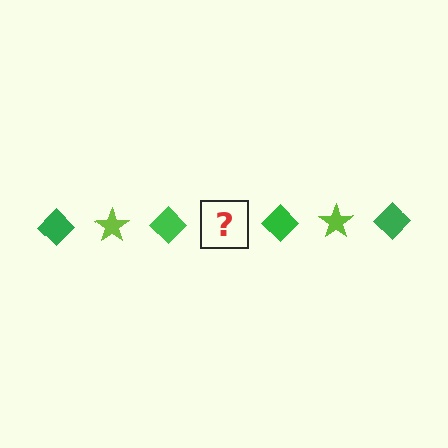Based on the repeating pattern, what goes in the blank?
The blank should be a lime star.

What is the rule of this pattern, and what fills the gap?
The rule is that the pattern alternates between green diamond and lime star. The gap should be filled with a lime star.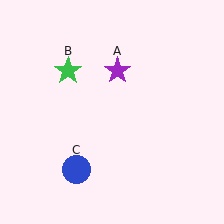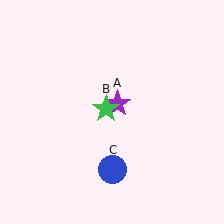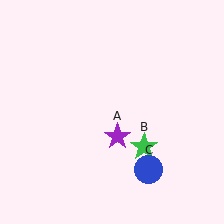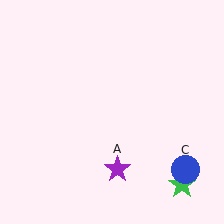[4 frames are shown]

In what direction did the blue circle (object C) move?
The blue circle (object C) moved right.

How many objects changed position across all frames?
3 objects changed position: purple star (object A), green star (object B), blue circle (object C).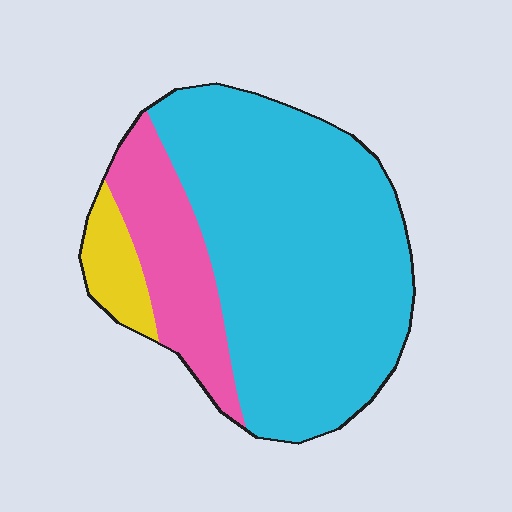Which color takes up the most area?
Cyan, at roughly 70%.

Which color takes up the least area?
Yellow, at roughly 10%.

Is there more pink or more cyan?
Cyan.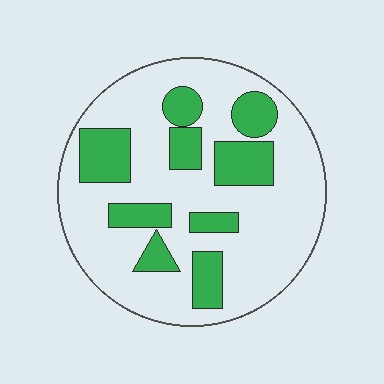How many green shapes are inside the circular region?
9.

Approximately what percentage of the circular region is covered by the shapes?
Approximately 25%.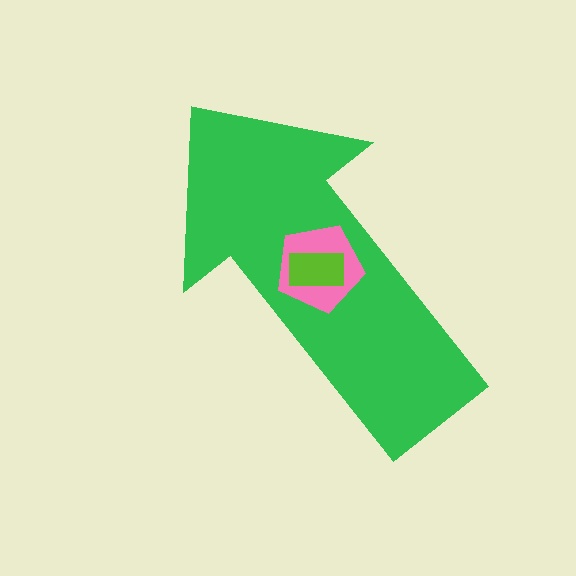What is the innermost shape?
The lime rectangle.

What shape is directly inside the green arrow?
The pink pentagon.